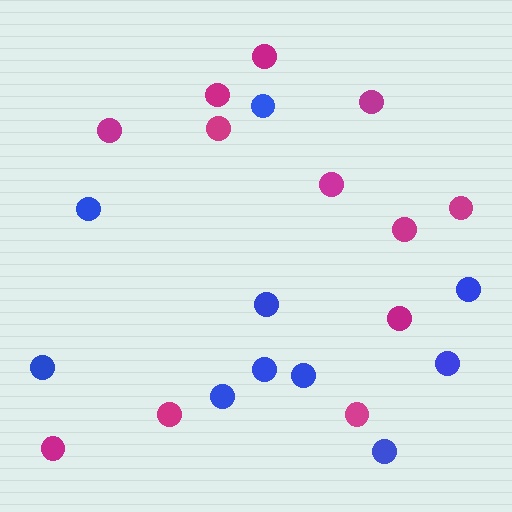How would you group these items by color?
There are 2 groups: one group of blue circles (10) and one group of magenta circles (12).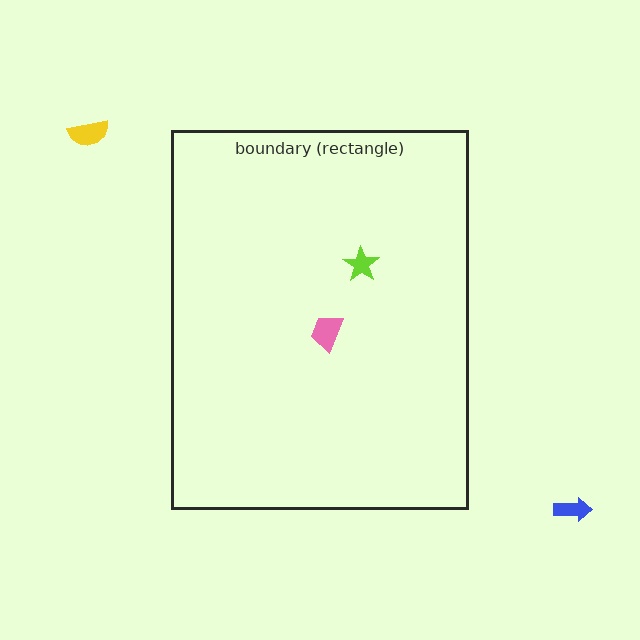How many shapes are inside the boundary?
2 inside, 2 outside.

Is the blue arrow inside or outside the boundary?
Outside.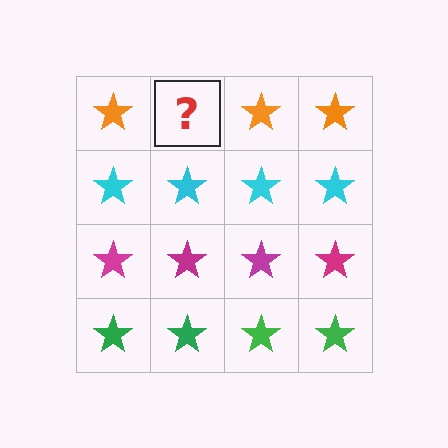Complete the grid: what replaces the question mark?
The question mark should be replaced with an orange star.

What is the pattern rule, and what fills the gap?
The rule is that each row has a consistent color. The gap should be filled with an orange star.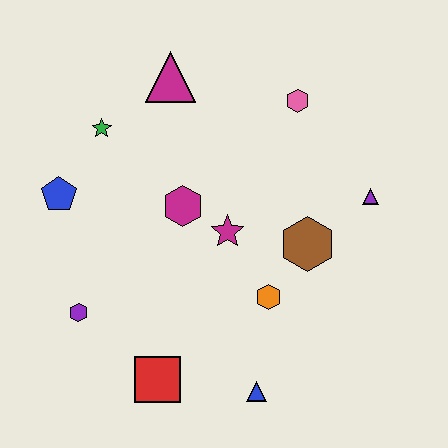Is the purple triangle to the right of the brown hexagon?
Yes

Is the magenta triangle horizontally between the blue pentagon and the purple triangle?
Yes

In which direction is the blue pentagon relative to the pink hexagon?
The blue pentagon is to the left of the pink hexagon.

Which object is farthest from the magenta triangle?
The blue triangle is farthest from the magenta triangle.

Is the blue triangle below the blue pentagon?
Yes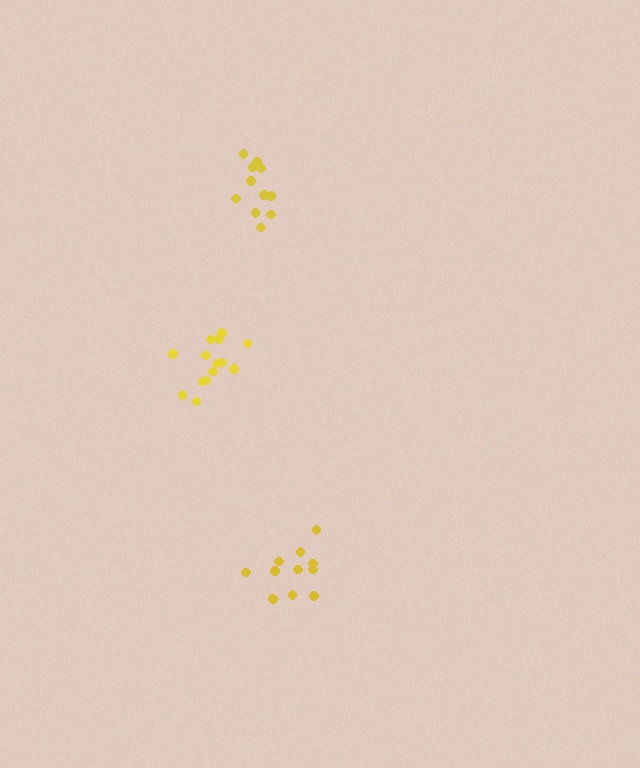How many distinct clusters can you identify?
There are 3 distinct clusters.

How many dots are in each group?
Group 1: 11 dots, Group 2: 11 dots, Group 3: 14 dots (36 total).